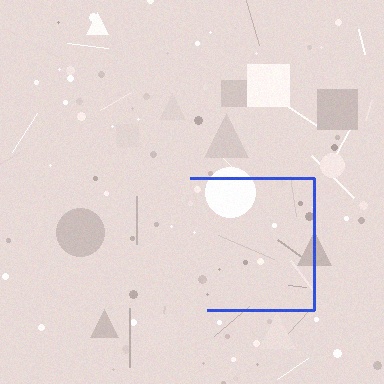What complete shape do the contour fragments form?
The contour fragments form a square.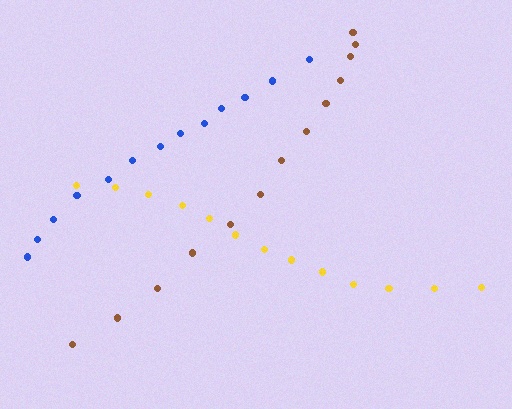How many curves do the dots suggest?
There are 3 distinct paths.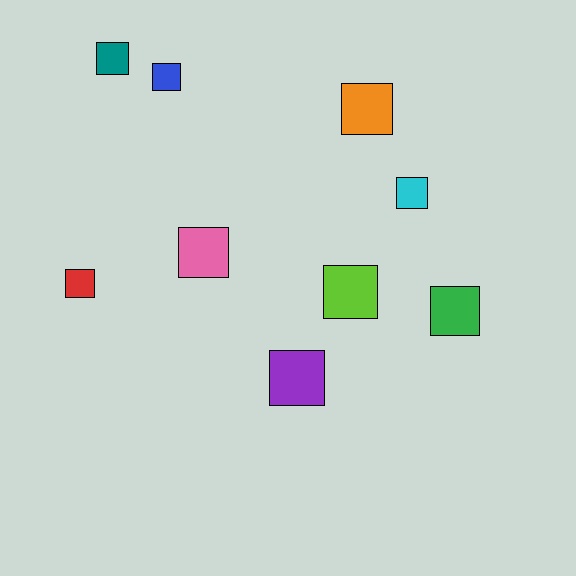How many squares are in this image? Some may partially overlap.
There are 9 squares.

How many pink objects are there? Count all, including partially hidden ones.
There is 1 pink object.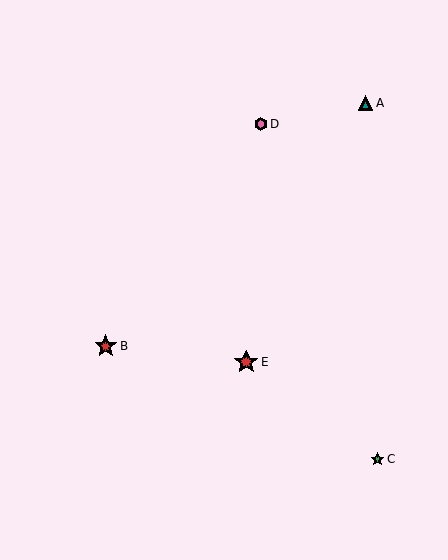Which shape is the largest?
The red star (labeled E) is the largest.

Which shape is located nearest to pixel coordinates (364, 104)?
The teal triangle (labeled A) at (366, 103) is nearest to that location.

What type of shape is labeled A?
Shape A is a teal triangle.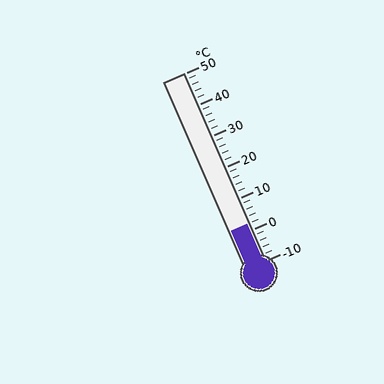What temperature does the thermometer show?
The thermometer shows approximately 2°C.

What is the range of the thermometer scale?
The thermometer scale ranges from -10°C to 50°C.